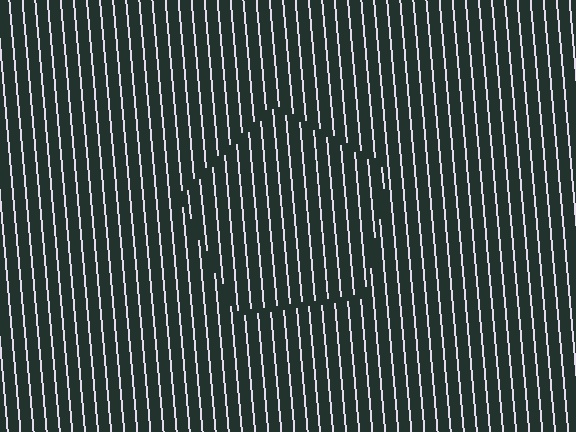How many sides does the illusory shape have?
5 sides — the line-ends trace a pentagon.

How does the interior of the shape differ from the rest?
The interior of the shape contains the same grating, shifted by half a period — the contour is defined by the phase discontinuity where line-ends from the inner and outer gratings abut.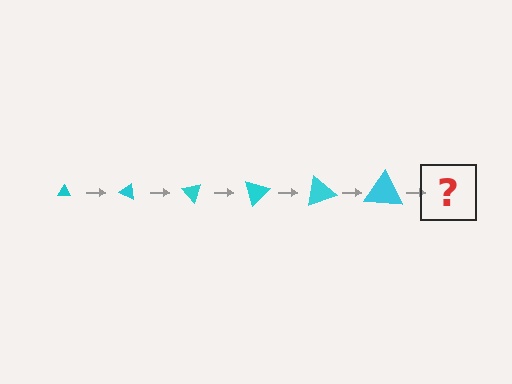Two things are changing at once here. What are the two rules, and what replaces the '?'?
The two rules are that the triangle grows larger each step and it rotates 25 degrees each step. The '?' should be a triangle, larger than the previous one and rotated 150 degrees from the start.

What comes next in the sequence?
The next element should be a triangle, larger than the previous one and rotated 150 degrees from the start.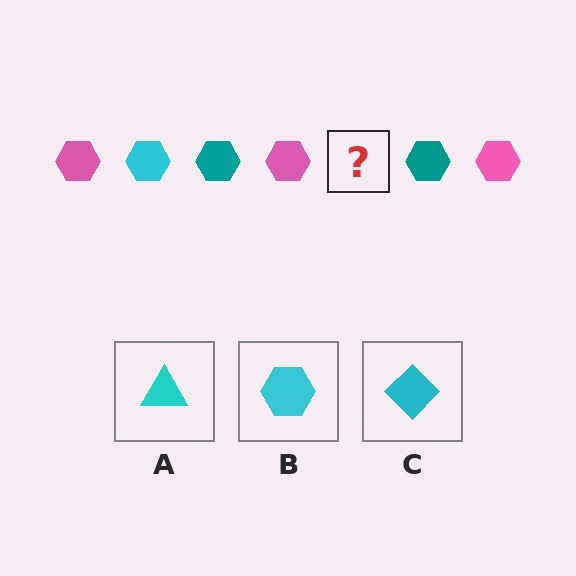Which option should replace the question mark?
Option B.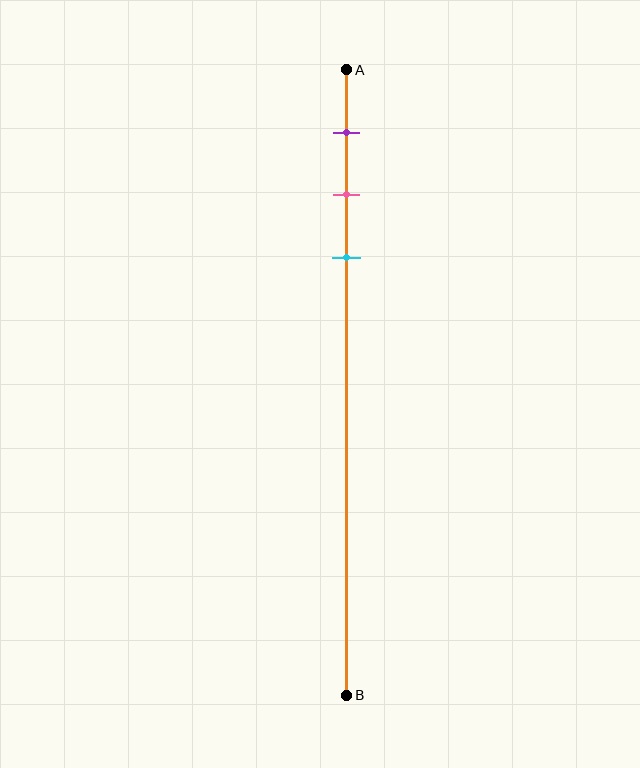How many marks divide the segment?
There are 3 marks dividing the segment.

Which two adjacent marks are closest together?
The pink and cyan marks are the closest adjacent pair.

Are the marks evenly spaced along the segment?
Yes, the marks are approximately evenly spaced.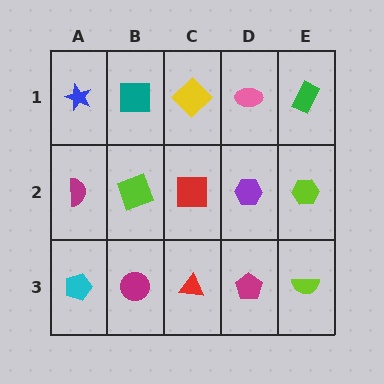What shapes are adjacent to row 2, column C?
A yellow diamond (row 1, column C), a red triangle (row 3, column C), a lime square (row 2, column B), a purple hexagon (row 2, column D).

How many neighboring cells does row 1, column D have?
3.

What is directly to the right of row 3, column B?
A red triangle.